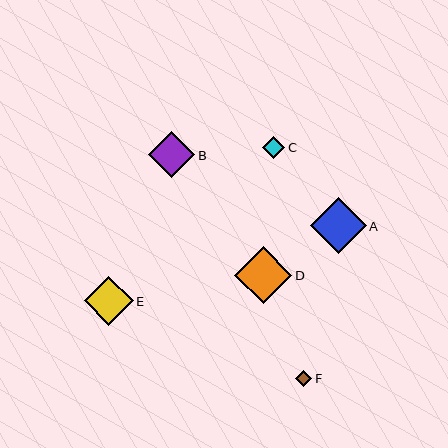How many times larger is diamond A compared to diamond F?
Diamond A is approximately 3.4 times the size of diamond F.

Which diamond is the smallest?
Diamond F is the smallest with a size of approximately 16 pixels.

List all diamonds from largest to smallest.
From largest to smallest: D, A, E, B, C, F.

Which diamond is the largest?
Diamond D is the largest with a size of approximately 57 pixels.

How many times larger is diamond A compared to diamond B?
Diamond A is approximately 1.2 times the size of diamond B.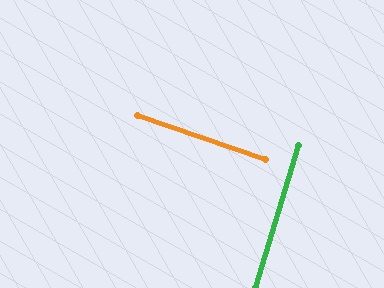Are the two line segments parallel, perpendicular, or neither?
Perpendicular — they meet at approximately 88°.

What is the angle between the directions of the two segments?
Approximately 88 degrees.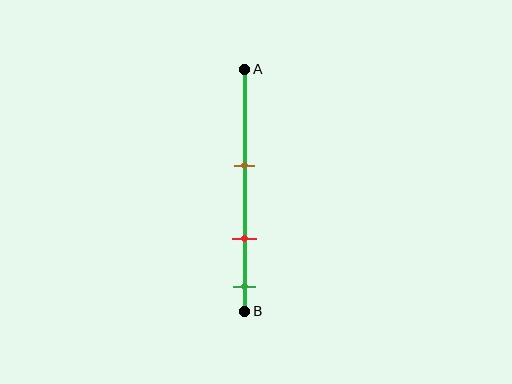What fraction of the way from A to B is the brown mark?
The brown mark is approximately 40% (0.4) of the way from A to B.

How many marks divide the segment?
There are 3 marks dividing the segment.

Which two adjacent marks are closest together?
The red and green marks are the closest adjacent pair.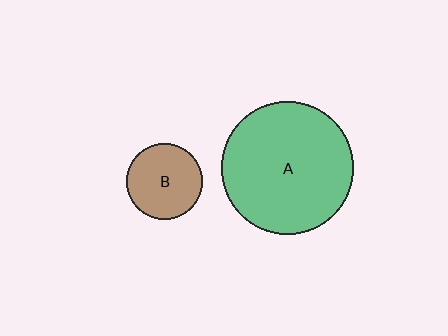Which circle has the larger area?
Circle A (green).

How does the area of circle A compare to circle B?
Approximately 3.0 times.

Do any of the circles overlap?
No, none of the circles overlap.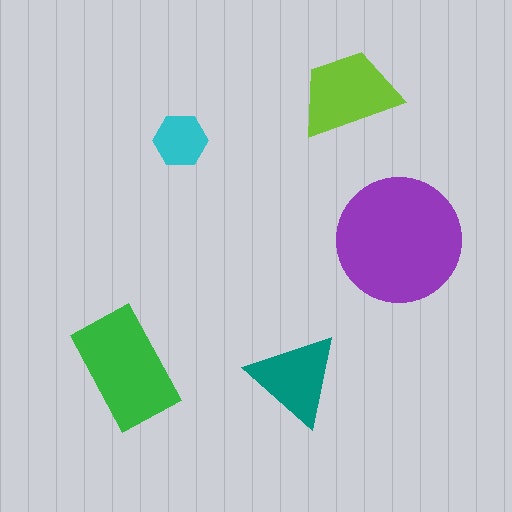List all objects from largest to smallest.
The purple circle, the green rectangle, the lime trapezoid, the teal triangle, the cyan hexagon.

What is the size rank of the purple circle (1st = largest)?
1st.